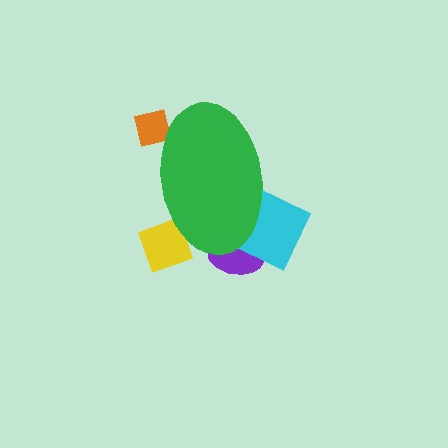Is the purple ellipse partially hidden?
Yes, the purple ellipse is partially hidden behind the green ellipse.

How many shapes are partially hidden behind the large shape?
4 shapes are partially hidden.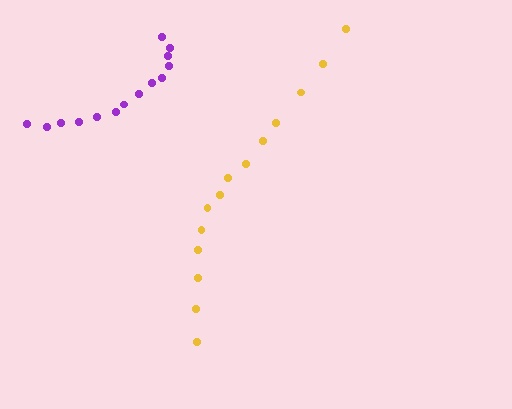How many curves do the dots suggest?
There are 2 distinct paths.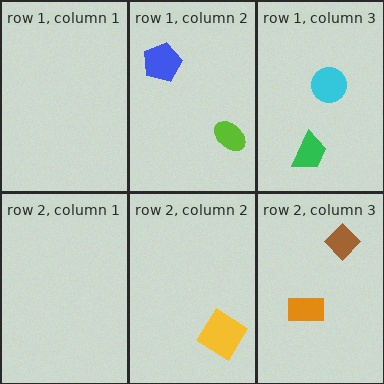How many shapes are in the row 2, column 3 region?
2.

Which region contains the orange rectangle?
The row 2, column 3 region.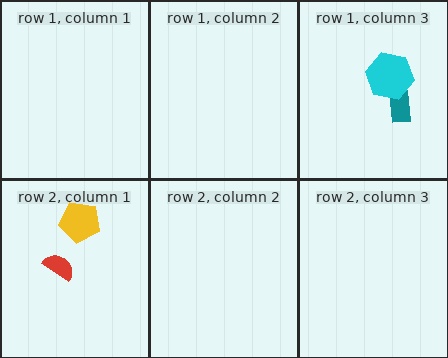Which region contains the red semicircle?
The row 2, column 1 region.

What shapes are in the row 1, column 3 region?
The teal rectangle, the cyan hexagon.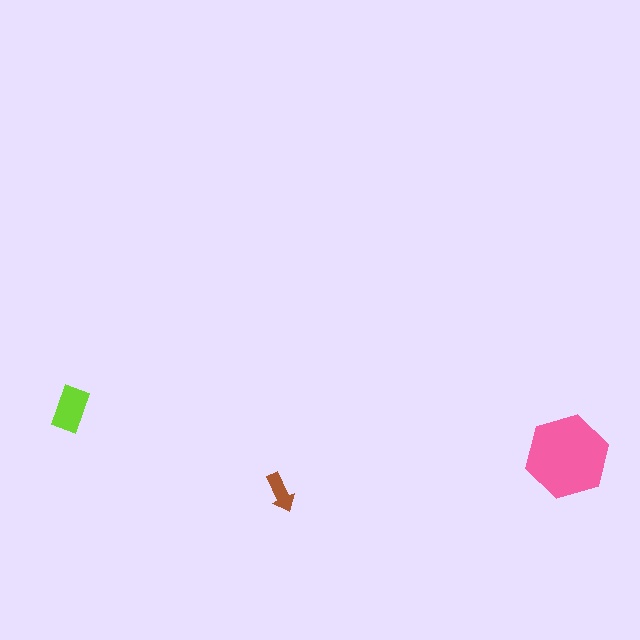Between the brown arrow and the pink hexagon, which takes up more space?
The pink hexagon.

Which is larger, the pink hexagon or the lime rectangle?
The pink hexagon.